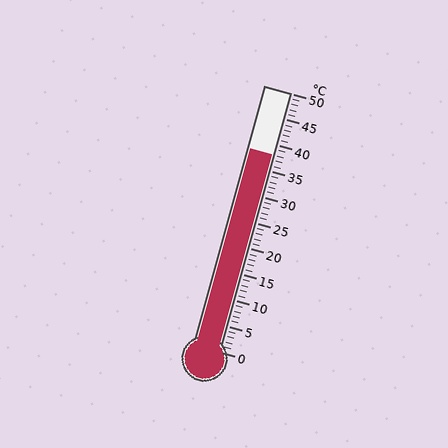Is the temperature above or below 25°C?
The temperature is above 25°C.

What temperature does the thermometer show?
The thermometer shows approximately 38°C.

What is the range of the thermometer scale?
The thermometer scale ranges from 0°C to 50°C.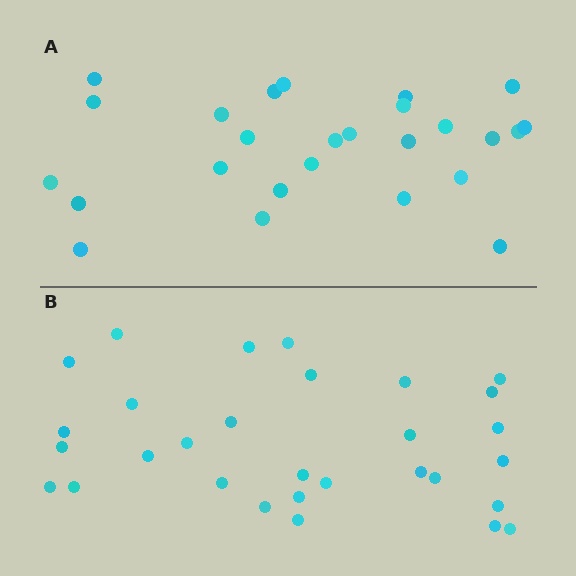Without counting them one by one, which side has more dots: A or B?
Region B (the bottom region) has more dots.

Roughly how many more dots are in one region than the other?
Region B has about 4 more dots than region A.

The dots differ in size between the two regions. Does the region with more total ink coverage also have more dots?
No. Region A has more total ink coverage because its dots are larger, but region B actually contains more individual dots. Total area can be misleading — the number of items is what matters here.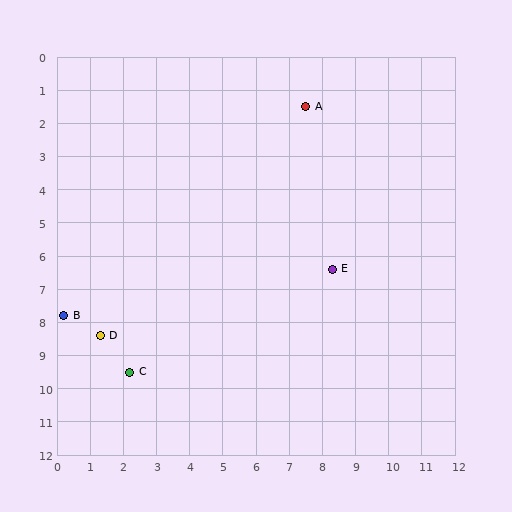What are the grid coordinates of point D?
Point D is at approximately (1.3, 8.4).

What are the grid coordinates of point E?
Point E is at approximately (8.3, 6.4).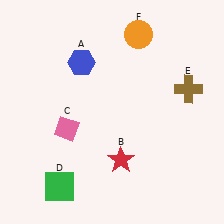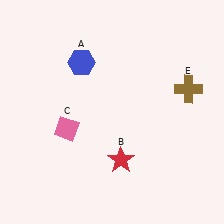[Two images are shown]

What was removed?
The orange circle (F), the green square (D) were removed in Image 2.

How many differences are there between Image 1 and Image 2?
There are 2 differences between the two images.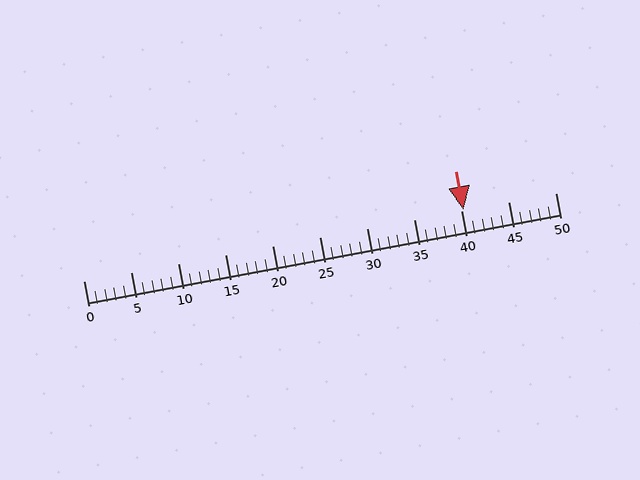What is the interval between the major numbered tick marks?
The major tick marks are spaced 5 units apart.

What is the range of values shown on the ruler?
The ruler shows values from 0 to 50.